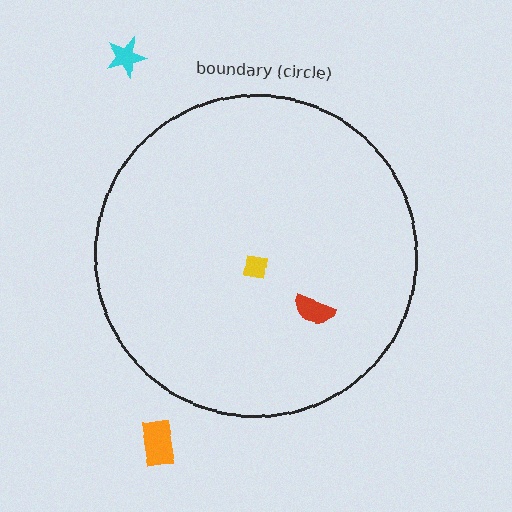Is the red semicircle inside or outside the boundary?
Inside.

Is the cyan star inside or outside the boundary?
Outside.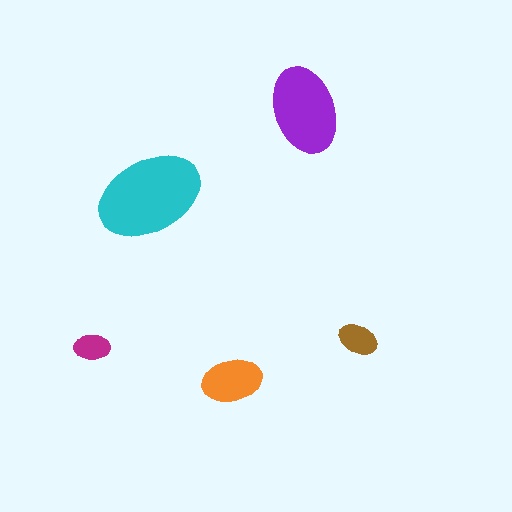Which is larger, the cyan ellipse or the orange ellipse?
The cyan one.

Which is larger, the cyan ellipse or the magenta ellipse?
The cyan one.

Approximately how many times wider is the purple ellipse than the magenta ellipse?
About 2.5 times wider.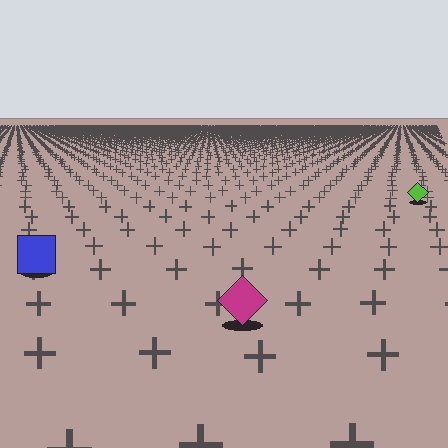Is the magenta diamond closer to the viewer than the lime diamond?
Yes. The magenta diamond is closer — you can tell from the texture gradient: the ground texture is coarser near it.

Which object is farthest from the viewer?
The lime diamond is farthest from the viewer. It appears smaller and the ground texture around it is denser.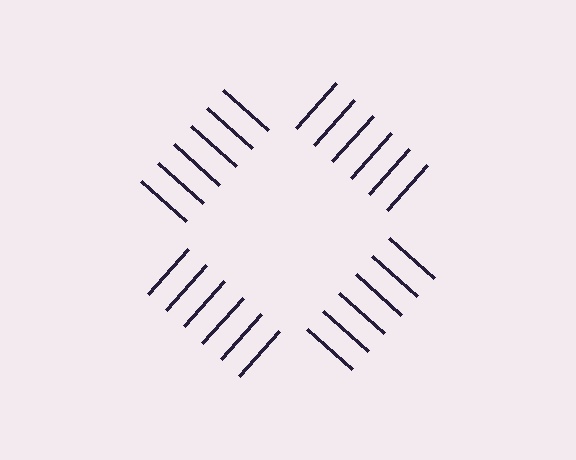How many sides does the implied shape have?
4 sides — the line-ends trace a square.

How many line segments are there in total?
24 — 6 along each of the 4 edges.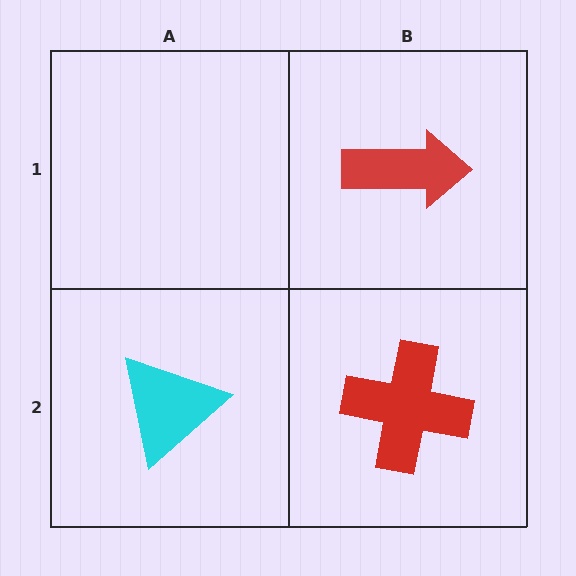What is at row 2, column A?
A cyan triangle.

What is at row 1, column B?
A red arrow.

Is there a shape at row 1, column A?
No, that cell is empty.